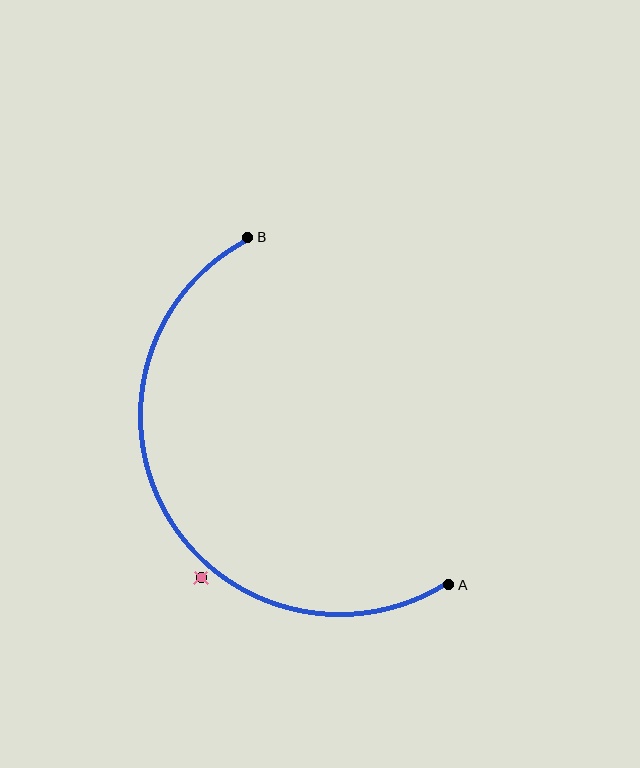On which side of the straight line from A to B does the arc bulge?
The arc bulges to the left of the straight line connecting A and B.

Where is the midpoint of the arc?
The arc midpoint is the point on the curve farthest from the straight line joining A and B. It sits to the left of that line.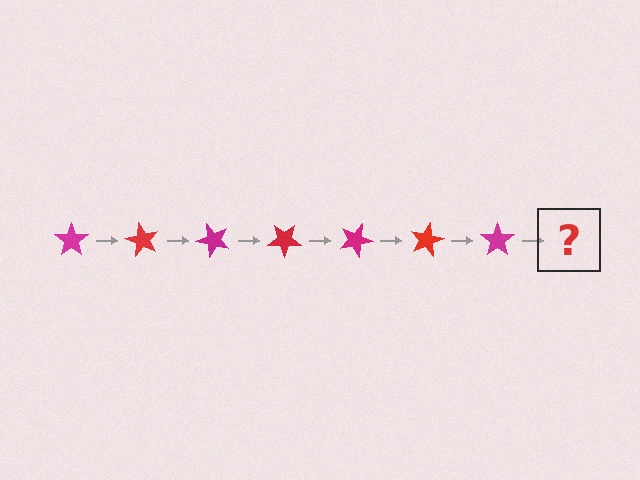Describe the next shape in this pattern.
It should be a red star, rotated 420 degrees from the start.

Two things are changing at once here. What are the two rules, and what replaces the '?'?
The two rules are that it rotates 60 degrees each step and the color cycles through magenta and red. The '?' should be a red star, rotated 420 degrees from the start.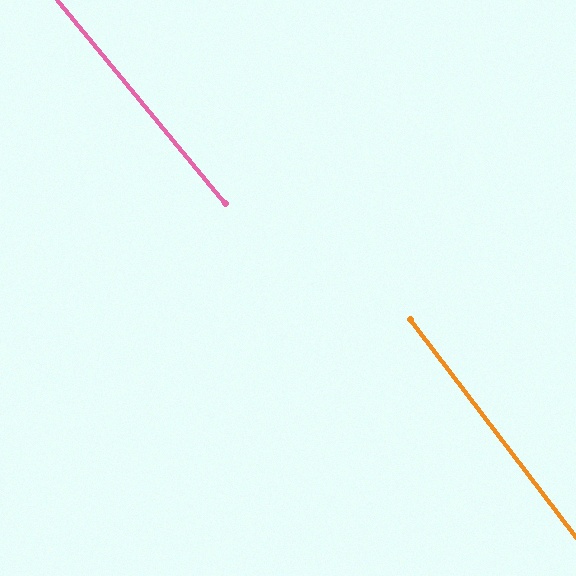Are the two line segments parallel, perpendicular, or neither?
Parallel — their directions differ by only 1.8°.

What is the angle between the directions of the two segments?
Approximately 2 degrees.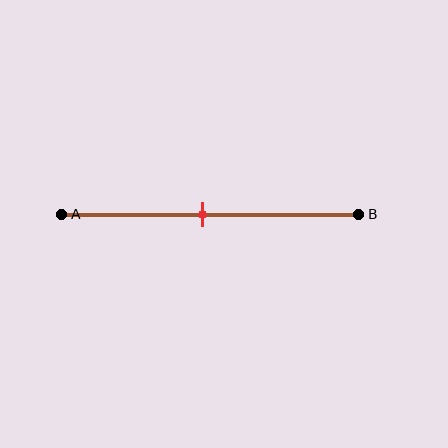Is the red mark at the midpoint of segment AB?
Yes, the mark is approximately at the midpoint.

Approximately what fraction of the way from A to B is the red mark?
The red mark is approximately 50% of the way from A to B.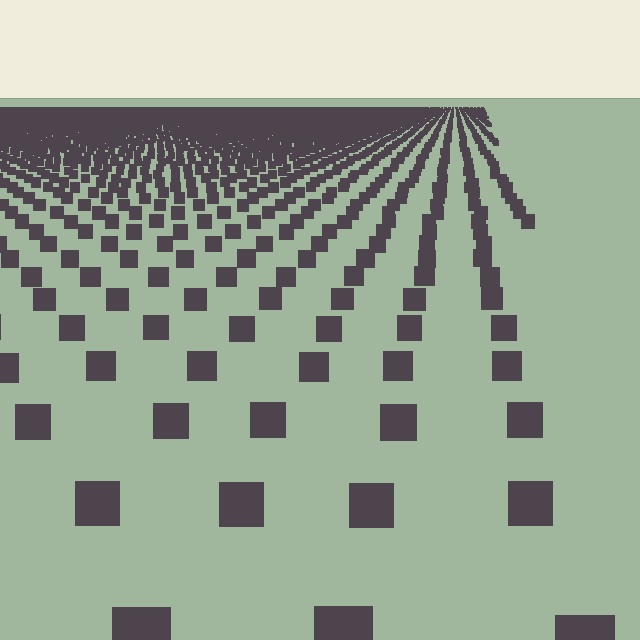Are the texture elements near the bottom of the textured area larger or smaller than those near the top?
Larger. Near the bottom, elements are closer to the viewer and appear at a bigger on-screen size.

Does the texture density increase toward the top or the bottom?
Density increases toward the top.